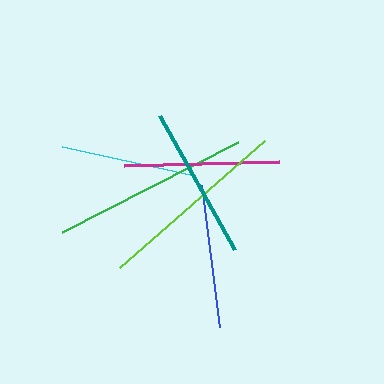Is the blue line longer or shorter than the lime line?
The lime line is longer than the blue line.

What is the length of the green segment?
The green segment is approximately 198 pixels long.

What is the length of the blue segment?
The blue segment is approximately 143 pixels long.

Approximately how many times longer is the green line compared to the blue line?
The green line is approximately 1.4 times the length of the blue line.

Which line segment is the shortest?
The cyan line is the shortest at approximately 131 pixels.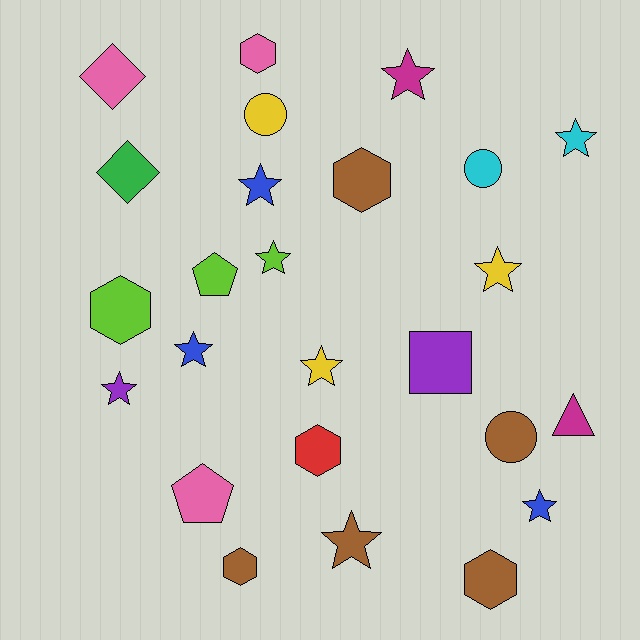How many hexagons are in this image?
There are 6 hexagons.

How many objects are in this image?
There are 25 objects.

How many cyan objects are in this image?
There are 2 cyan objects.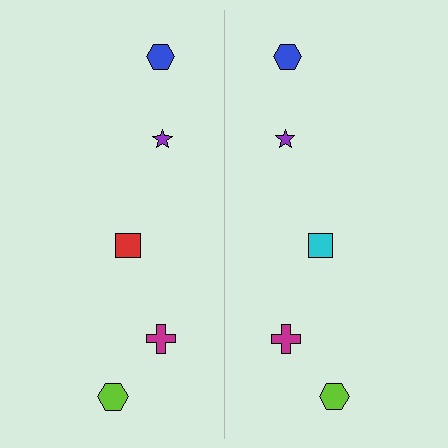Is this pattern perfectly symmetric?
No, the pattern is not perfectly symmetric. The cyan square on the right side breaks the symmetry — its mirror counterpart is red.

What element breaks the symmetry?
The cyan square on the right side breaks the symmetry — its mirror counterpart is red.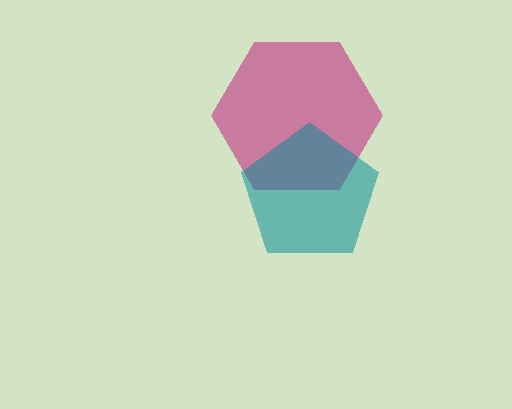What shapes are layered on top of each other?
The layered shapes are: a magenta hexagon, a teal pentagon.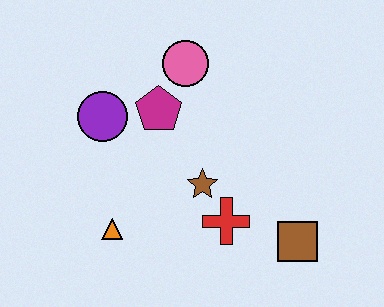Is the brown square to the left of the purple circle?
No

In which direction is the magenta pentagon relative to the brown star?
The magenta pentagon is above the brown star.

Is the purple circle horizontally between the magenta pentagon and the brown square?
No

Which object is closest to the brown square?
The red cross is closest to the brown square.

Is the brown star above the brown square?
Yes